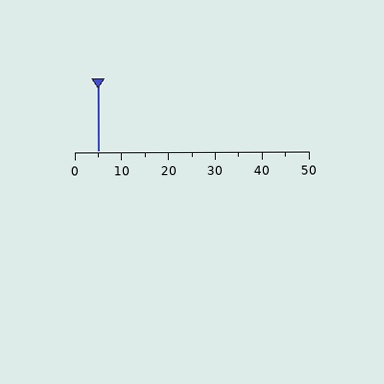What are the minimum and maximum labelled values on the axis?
The axis runs from 0 to 50.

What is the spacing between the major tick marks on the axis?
The major ticks are spaced 10 apart.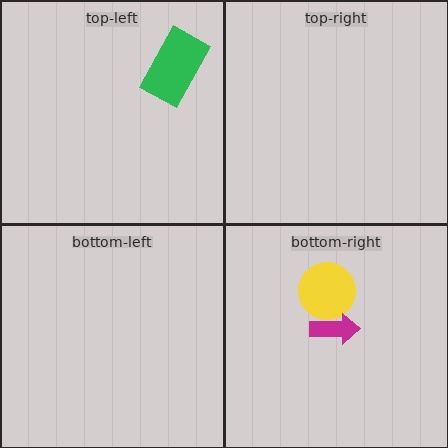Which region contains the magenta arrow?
The bottom-right region.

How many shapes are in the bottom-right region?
2.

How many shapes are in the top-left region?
1.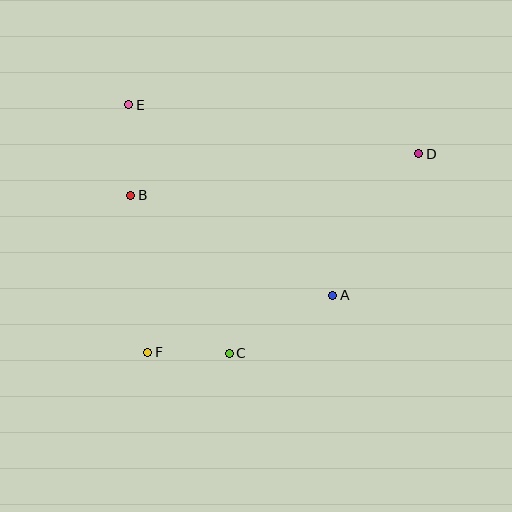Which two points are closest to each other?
Points C and F are closest to each other.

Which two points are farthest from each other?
Points D and F are farthest from each other.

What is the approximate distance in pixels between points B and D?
The distance between B and D is approximately 291 pixels.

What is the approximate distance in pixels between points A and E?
The distance between A and E is approximately 279 pixels.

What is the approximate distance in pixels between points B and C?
The distance between B and C is approximately 186 pixels.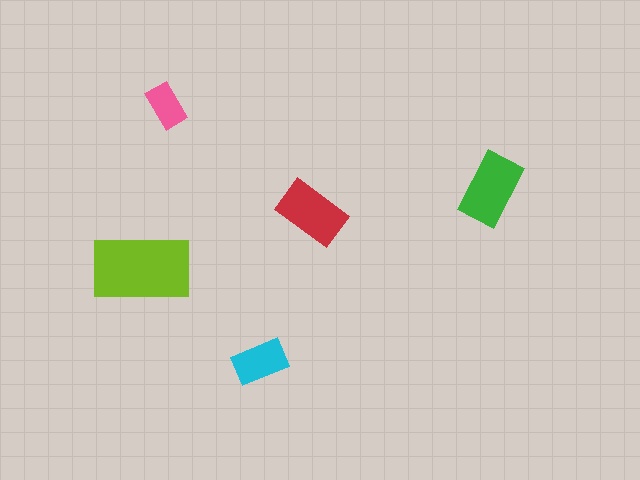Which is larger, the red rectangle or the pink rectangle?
The red one.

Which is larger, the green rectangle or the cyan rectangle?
The green one.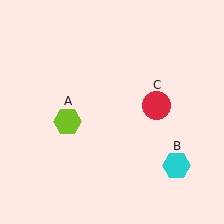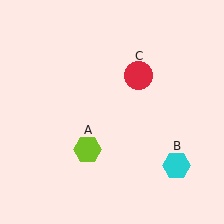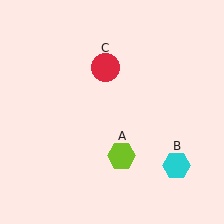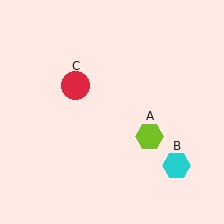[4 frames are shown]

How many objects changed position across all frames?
2 objects changed position: lime hexagon (object A), red circle (object C).